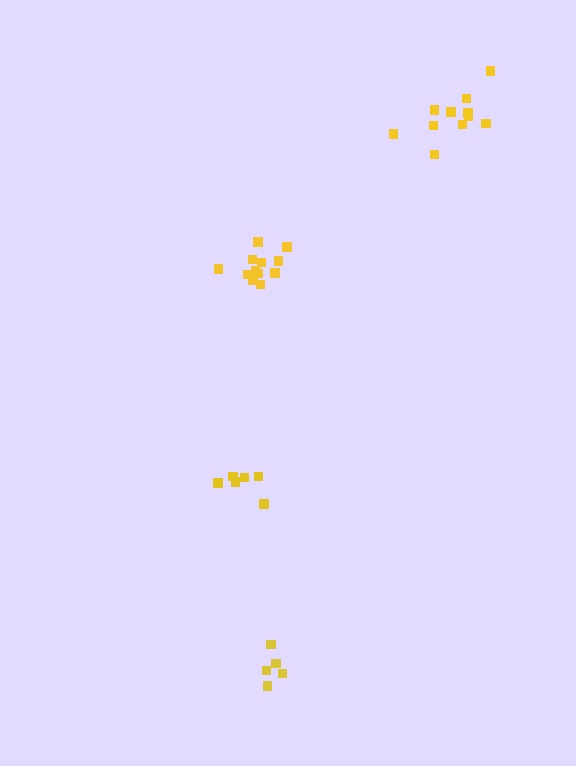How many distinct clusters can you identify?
There are 4 distinct clusters.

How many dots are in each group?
Group 1: 11 dots, Group 2: 12 dots, Group 3: 6 dots, Group 4: 6 dots (35 total).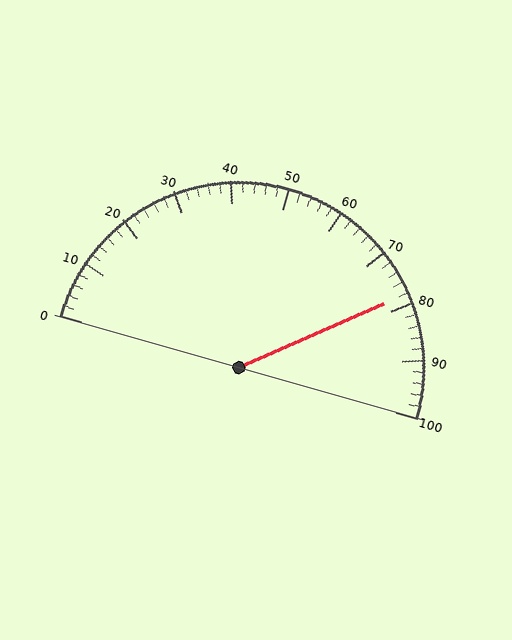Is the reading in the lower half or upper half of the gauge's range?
The reading is in the upper half of the range (0 to 100).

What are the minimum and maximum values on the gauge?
The gauge ranges from 0 to 100.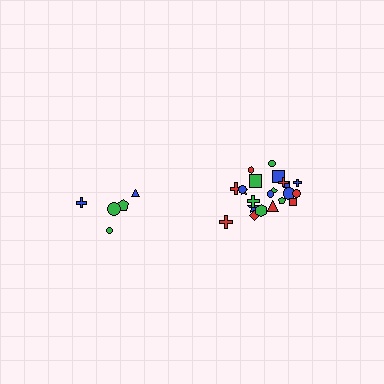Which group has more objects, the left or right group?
The right group.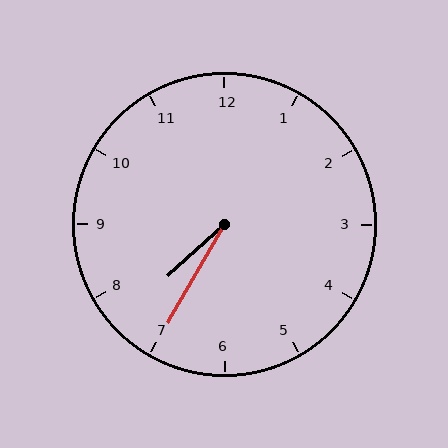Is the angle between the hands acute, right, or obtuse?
It is acute.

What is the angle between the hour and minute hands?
Approximately 18 degrees.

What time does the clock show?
7:35.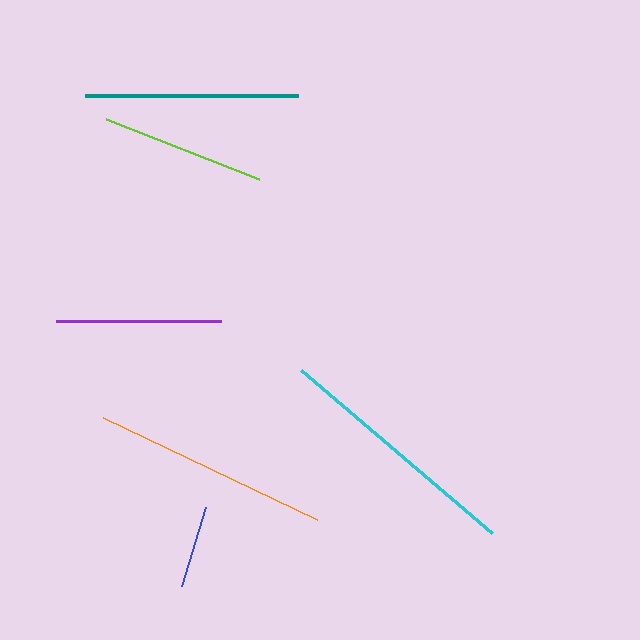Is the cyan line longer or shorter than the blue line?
The cyan line is longer than the blue line.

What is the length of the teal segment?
The teal segment is approximately 213 pixels long.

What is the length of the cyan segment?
The cyan segment is approximately 251 pixels long.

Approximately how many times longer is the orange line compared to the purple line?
The orange line is approximately 1.4 times the length of the purple line.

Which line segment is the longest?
The cyan line is the longest at approximately 251 pixels.